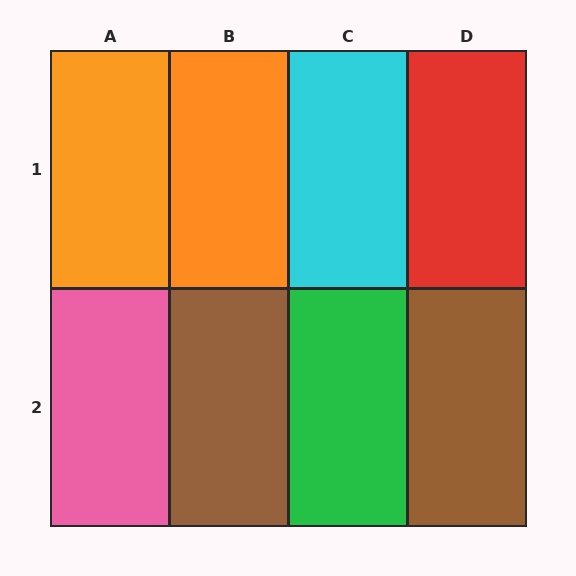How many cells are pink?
1 cell is pink.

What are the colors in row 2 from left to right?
Pink, brown, green, brown.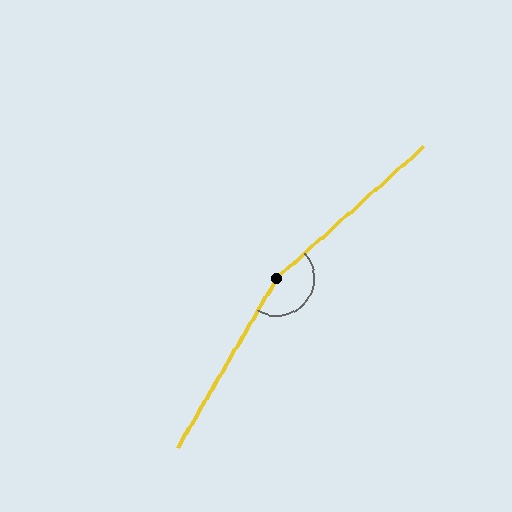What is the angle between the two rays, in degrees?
Approximately 162 degrees.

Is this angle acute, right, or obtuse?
It is obtuse.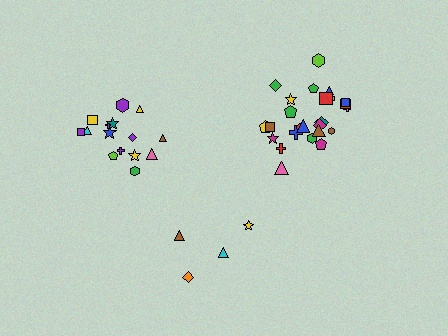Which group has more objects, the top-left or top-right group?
The top-right group.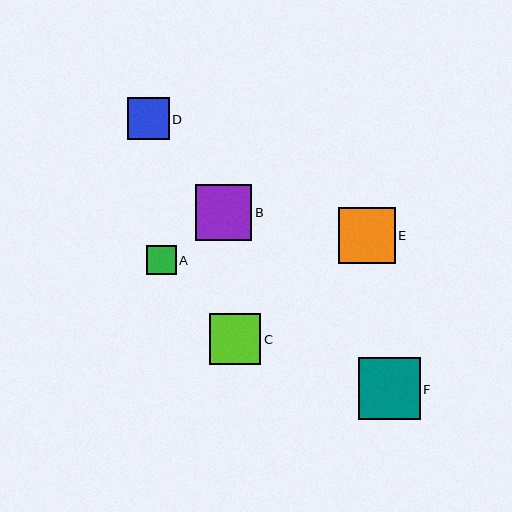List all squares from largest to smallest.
From largest to smallest: F, E, B, C, D, A.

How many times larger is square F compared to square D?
Square F is approximately 1.5 times the size of square D.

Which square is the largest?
Square F is the largest with a size of approximately 62 pixels.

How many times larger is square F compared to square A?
Square F is approximately 2.1 times the size of square A.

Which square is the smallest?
Square A is the smallest with a size of approximately 29 pixels.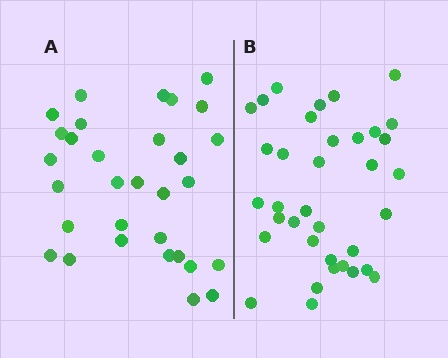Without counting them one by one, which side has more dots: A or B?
Region B (the right region) has more dots.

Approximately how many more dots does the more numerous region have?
Region B has about 5 more dots than region A.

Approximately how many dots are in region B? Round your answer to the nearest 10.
About 40 dots. (The exact count is 36, which rounds to 40.)